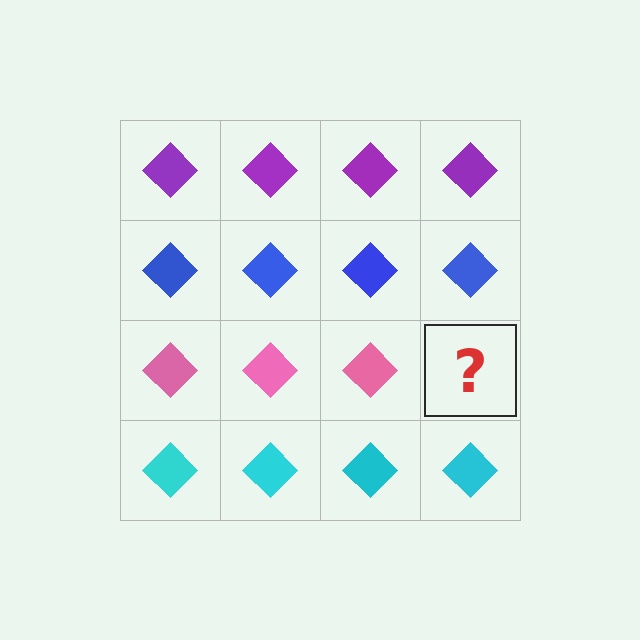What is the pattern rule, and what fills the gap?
The rule is that each row has a consistent color. The gap should be filled with a pink diamond.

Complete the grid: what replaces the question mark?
The question mark should be replaced with a pink diamond.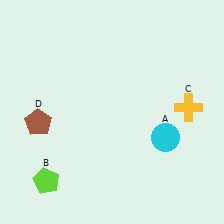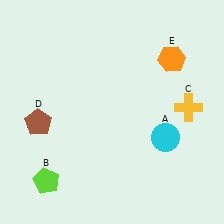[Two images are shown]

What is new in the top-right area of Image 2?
An orange hexagon (E) was added in the top-right area of Image 2.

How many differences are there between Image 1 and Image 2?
There is 1 difference between the two images.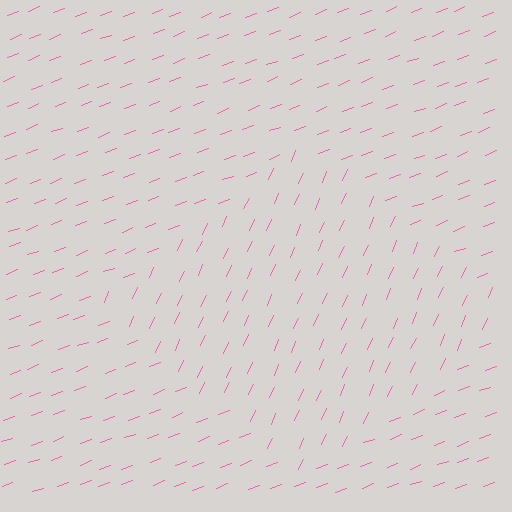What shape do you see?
I see a diamond.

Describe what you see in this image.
The image is filled with small pink line segments. A diamond region in the image has lines oriented differently from the surrounding lines, creating a visible texture boundary.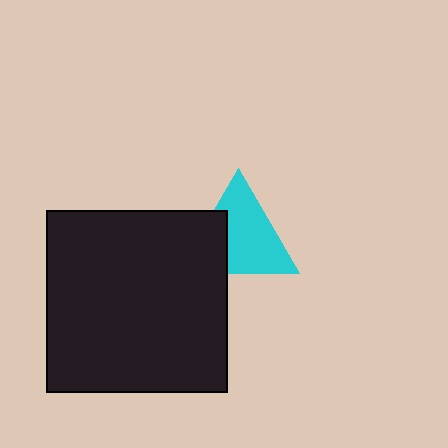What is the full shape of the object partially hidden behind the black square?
The partially hidden object is a cyan triangle.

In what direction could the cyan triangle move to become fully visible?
The cyan triangle could move toward the upper-right. That would shift it out from behind the black square entirely.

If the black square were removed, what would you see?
You would see the complete cyan triangle.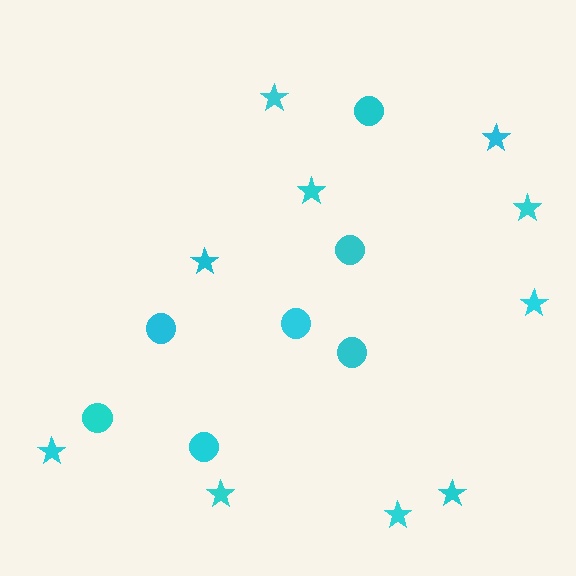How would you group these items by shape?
There are 2 groups: one group of circles (7) and one group of stars (10).